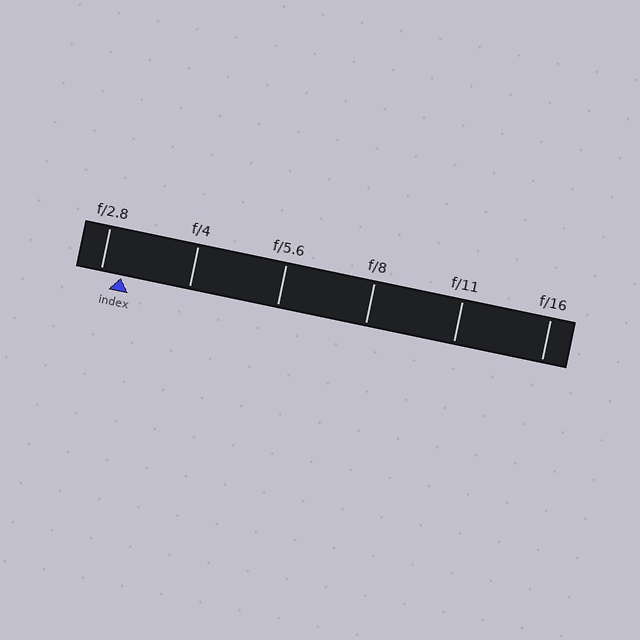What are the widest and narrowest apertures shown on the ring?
The widest aperture shown is f/2.8 and the narrowest is f/16.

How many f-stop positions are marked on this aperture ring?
There are 6 f-stop positions marked.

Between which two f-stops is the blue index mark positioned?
The index mark is between f/2.8 and f/4.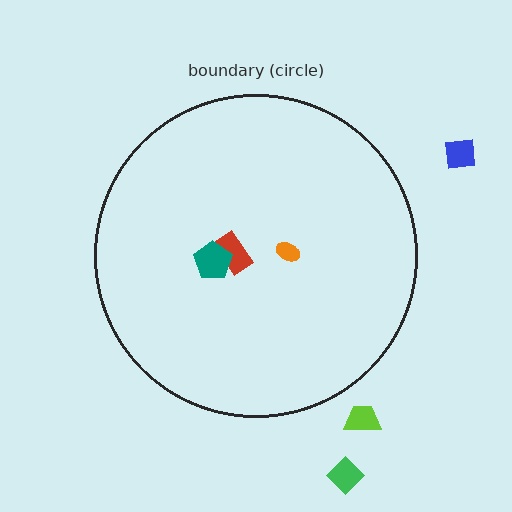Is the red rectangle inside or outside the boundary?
Inside.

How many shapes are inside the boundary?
3 inside, 3 outside.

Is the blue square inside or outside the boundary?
Outside.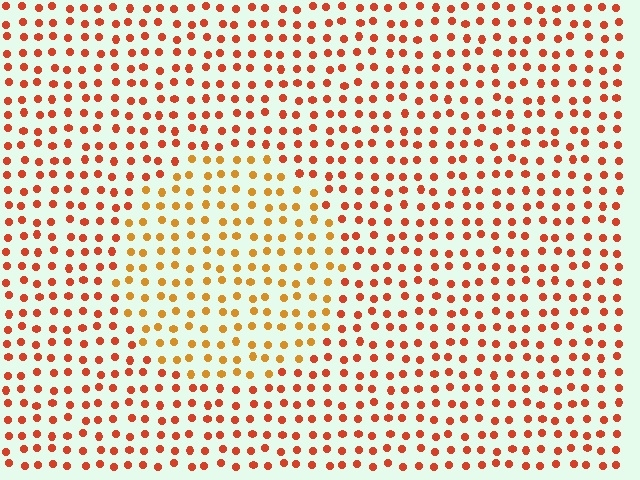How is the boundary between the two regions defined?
The boundary is defined purely by a slight shift in hue (about 28 degrees). Spacing, size, and orientation are identical on both sides.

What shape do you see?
I see a circle.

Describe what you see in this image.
The image is filled with small red elements in a uniform arrangement. A circle-shaped region is visible where the elements are tinted to a slightly different hue, forming a subtle color boundary.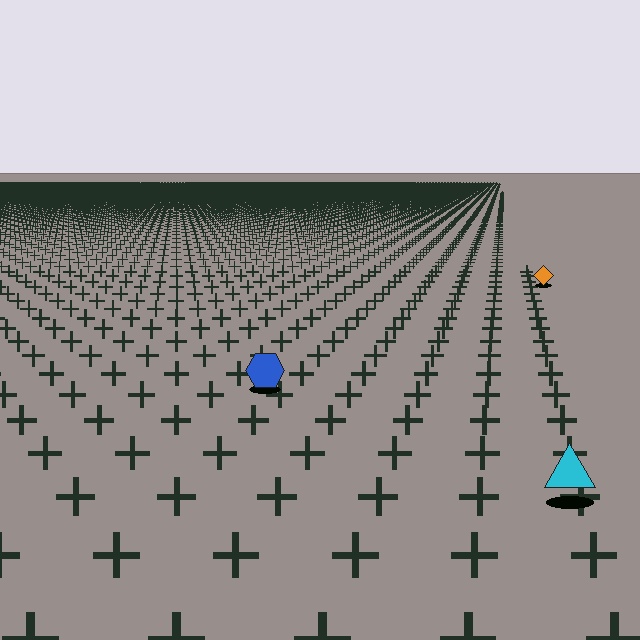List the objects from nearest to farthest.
From nearest to farthest: the cyan triangle, the blue hexagon, the orange diamond.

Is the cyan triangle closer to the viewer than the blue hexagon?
Yes. The cyan triangle is closer — you can tell from the texture gradient: the ground texture is coarser near it.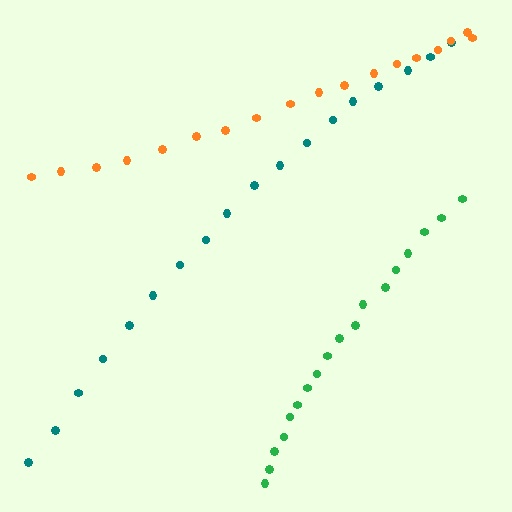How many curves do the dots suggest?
There are 3 distinct paths.